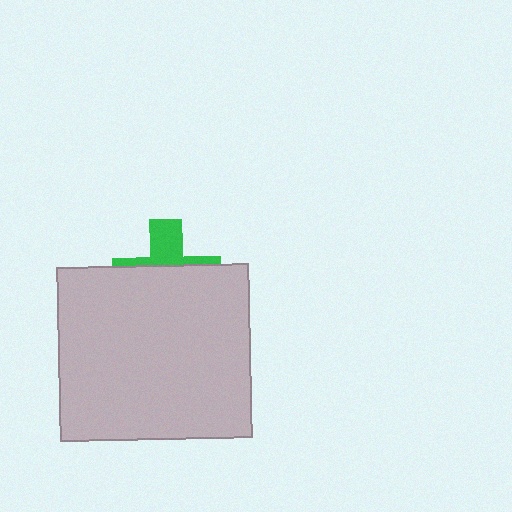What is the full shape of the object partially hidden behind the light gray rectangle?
The partially hidden object is a green cross.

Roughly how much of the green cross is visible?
A small part of it is visible (roughly 36%).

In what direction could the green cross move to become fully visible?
The green cross could move up. That would shift it out from behind the light gray rectangle entirely.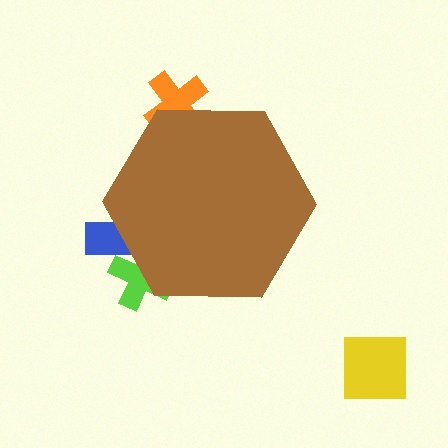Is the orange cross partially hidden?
Yes, the orange cross is partially hidden behind the brown hexagon.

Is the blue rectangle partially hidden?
Yes, the blue rectangle is partially hidden behind the brown hexagon.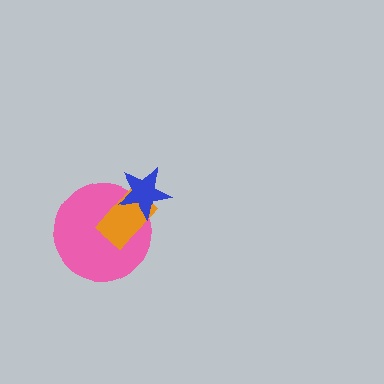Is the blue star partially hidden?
No, no other shape covers it.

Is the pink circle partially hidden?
Yes, it is partially covered by another shape.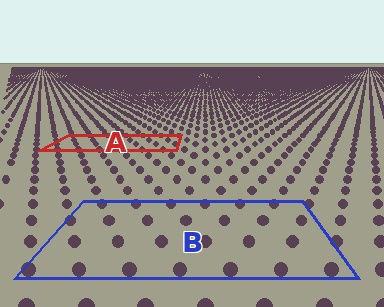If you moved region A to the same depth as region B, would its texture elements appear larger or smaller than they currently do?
They would appear larger. At a closer depth, the same texture elements are projected at a bigger on-screen size.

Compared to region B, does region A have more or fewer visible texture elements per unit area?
Region A has more texture elements per unit area — they are packed more densely because it is farther away.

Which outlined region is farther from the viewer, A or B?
Region A is farther from the viewer — the texture elements inside it appear smaller and more densely packed.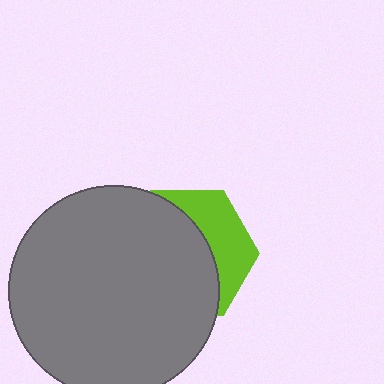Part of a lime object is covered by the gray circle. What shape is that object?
It is a hexagon.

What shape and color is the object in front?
The object in front is a gray circle.